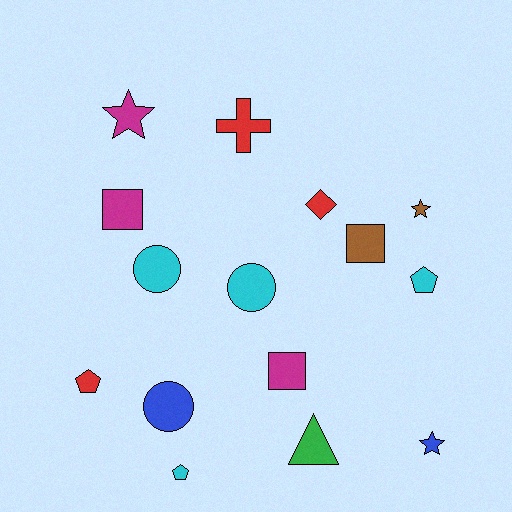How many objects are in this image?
There are 15 objects.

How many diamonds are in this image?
There is 1 diamond.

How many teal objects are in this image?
There are no teal objects.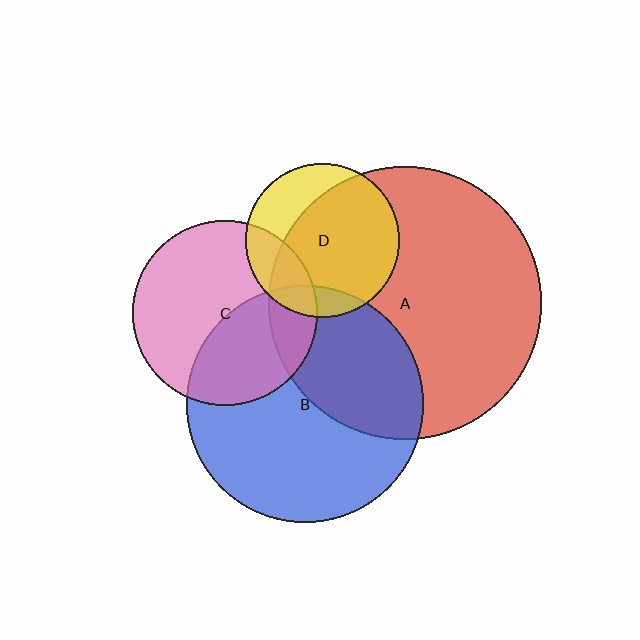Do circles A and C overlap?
Yes.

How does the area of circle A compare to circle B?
Approximately 1.3 times.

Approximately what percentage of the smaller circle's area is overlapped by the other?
Approximately 15%.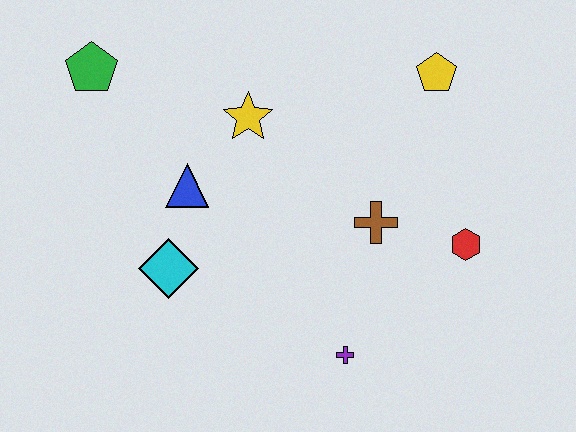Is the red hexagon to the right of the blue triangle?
Yes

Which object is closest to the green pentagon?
The blue triangle is closest to the green pentagon.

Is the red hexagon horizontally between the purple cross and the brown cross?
No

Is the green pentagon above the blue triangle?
Yes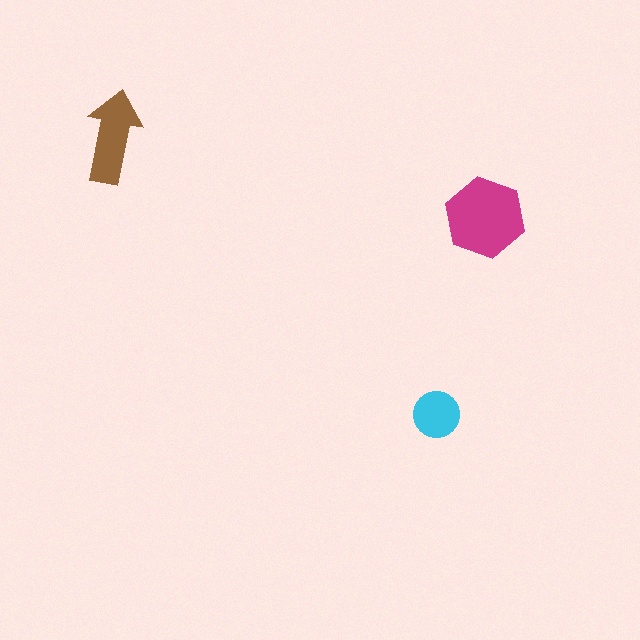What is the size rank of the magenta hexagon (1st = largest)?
1st.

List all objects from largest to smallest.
The magenta hexagon, the brown arrow, the cyan circle.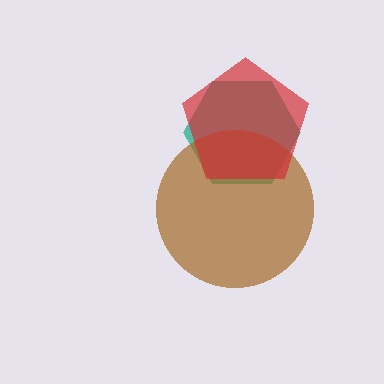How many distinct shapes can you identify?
There are 3 distinct shapes: a teal hexagon, a brown circle, a red pentagon.